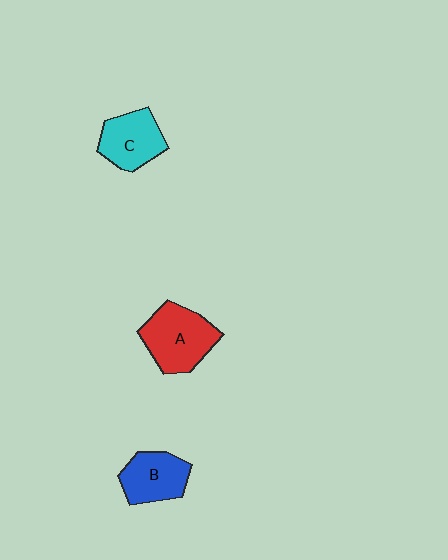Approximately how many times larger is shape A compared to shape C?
Approximately 1.3 times.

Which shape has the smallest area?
Shape B (blue).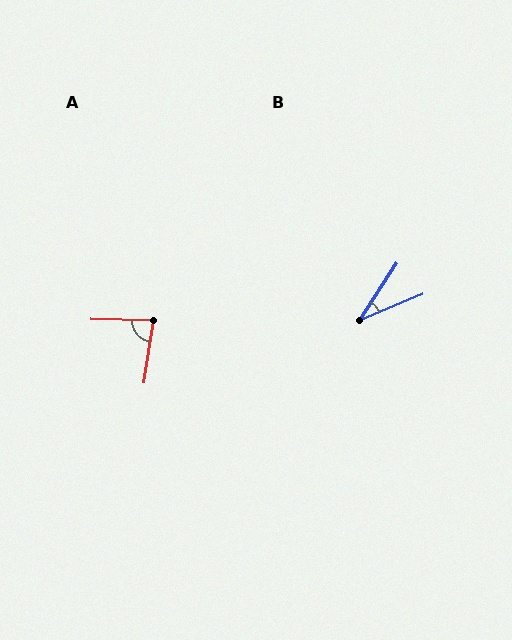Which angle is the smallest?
B, at approximately 35 degrees.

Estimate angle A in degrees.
Approximately 83 degrees.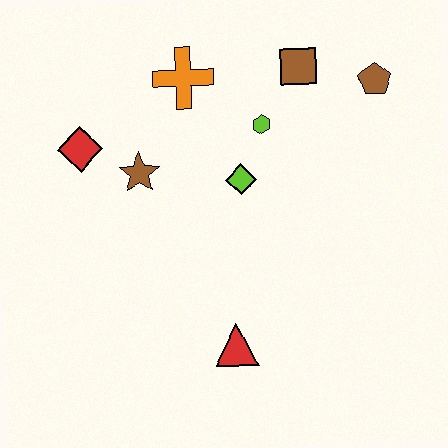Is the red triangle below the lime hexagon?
Yes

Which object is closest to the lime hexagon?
The lime diamond is closest to the lime hexagon.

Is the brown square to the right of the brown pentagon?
No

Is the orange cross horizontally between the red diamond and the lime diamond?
Yes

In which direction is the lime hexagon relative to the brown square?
The lime hexagon is below the brown square.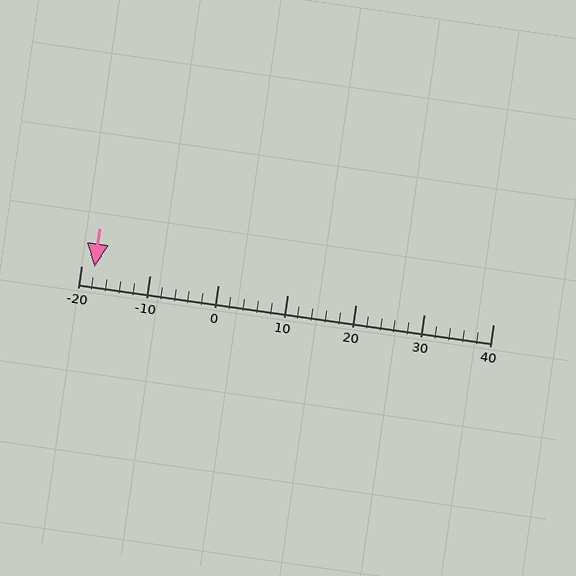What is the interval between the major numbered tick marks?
The major tick marks are spaced 10 units apart.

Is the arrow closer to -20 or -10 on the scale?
The arrow is closer to -20.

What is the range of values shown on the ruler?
The ruler shows values from -20 to 40.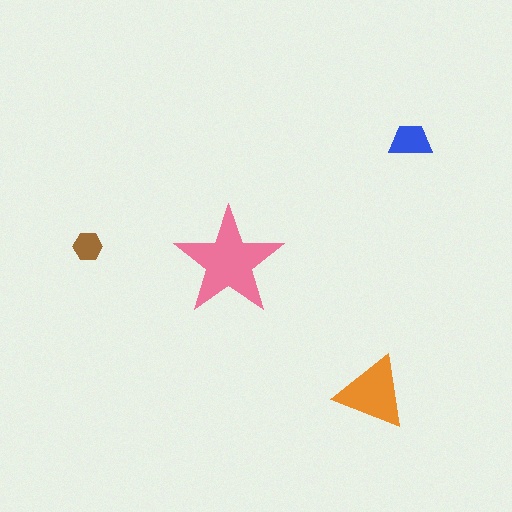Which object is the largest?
The pink star.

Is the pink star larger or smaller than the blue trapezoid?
Larger.